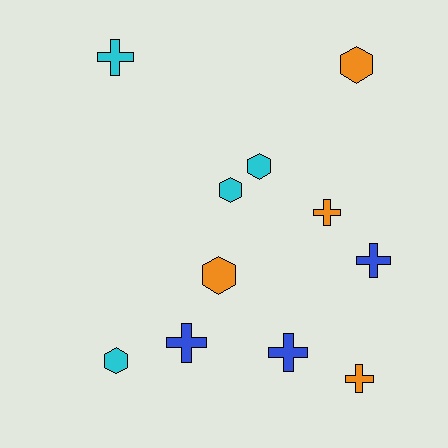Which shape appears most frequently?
Cross, with 6 objects.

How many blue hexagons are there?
There are no blue hexagons.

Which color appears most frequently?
Cyan, with 4 objects.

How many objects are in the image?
There are 11 objects.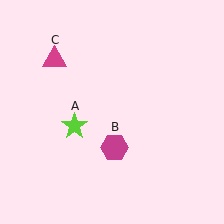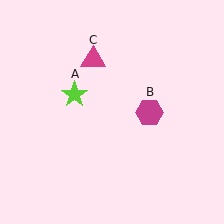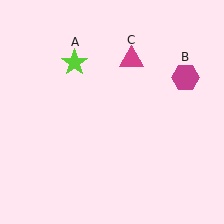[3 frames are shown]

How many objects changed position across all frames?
3 objects changed position: lime star (object A), magenta hexagon (object B), magenta triangle (object C).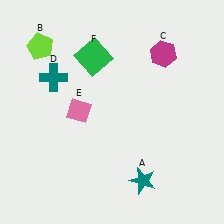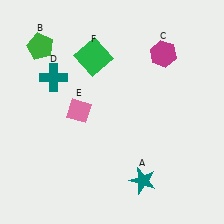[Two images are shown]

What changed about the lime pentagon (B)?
In Image 1, B is lime. In Image 2, it changed to green.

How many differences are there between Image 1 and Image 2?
There is 1 difference between the two images.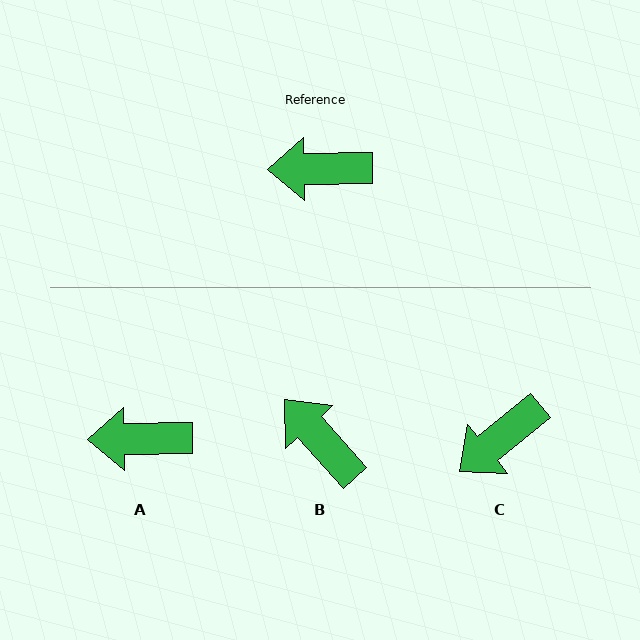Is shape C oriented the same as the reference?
No, it is off by about 38 degrees.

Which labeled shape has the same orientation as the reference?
A.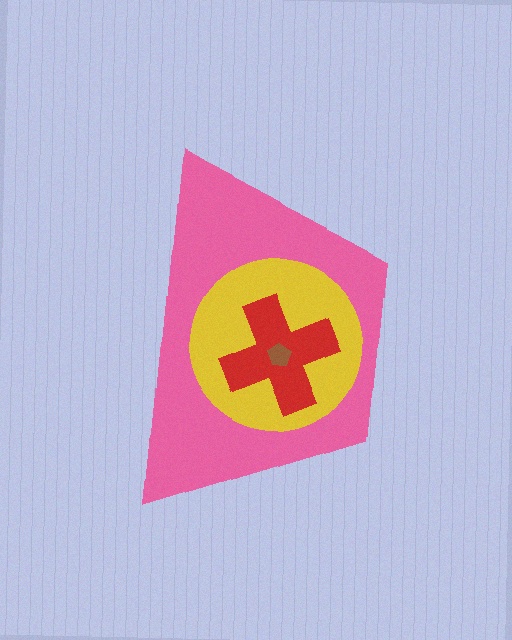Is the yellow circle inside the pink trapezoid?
Yes.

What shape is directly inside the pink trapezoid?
The yellow circle.